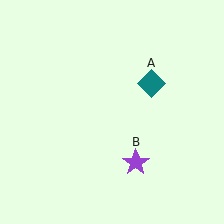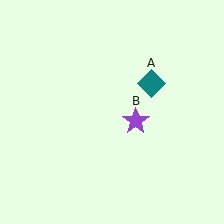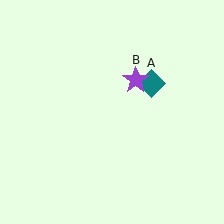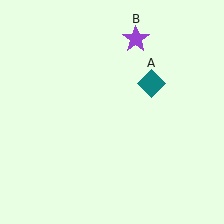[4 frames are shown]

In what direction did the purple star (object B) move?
The purple star (object B) moved up.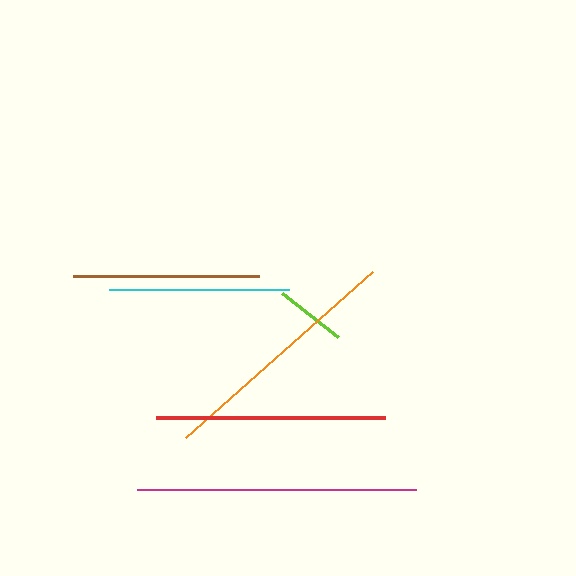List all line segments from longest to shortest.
From longest to shortest: magenta, orange, red, brown, cyan, lime.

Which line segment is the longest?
The magenta line is the longest at approximately 279 pixels.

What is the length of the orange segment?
The orange segment is approximately 250 pixels long.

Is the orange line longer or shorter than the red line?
The orange line is longer than the red line.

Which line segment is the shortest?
The lime line is the shortest at approximately 71 pixels.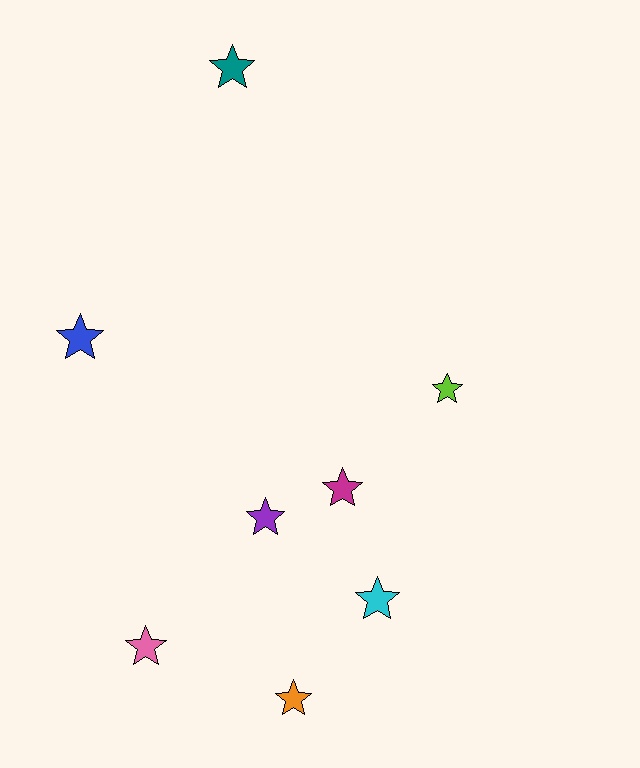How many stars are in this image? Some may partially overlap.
There are 8 stars.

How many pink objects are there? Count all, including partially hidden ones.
There is 1 pink object.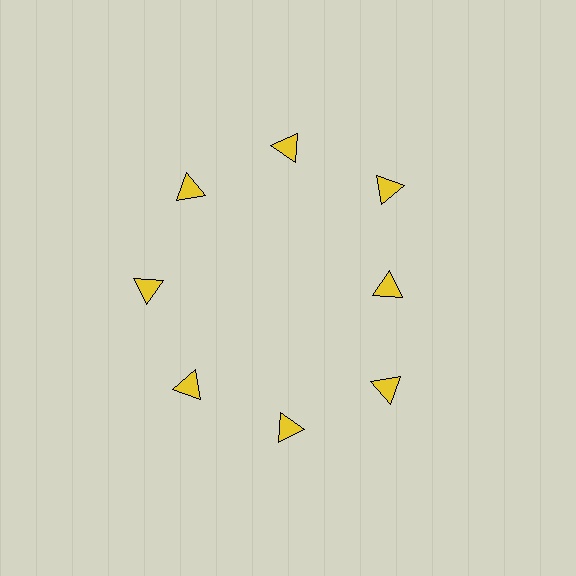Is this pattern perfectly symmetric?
No. The 8 yellow triangles are arranged in a ring, but one element near the 3 o'clock position is pulled inward toward the center, breaking the 8-fold rotational symmetry.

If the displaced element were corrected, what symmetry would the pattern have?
It would have 8-fold rotational symmetry — the pattern would map onto itself every 45 degrees.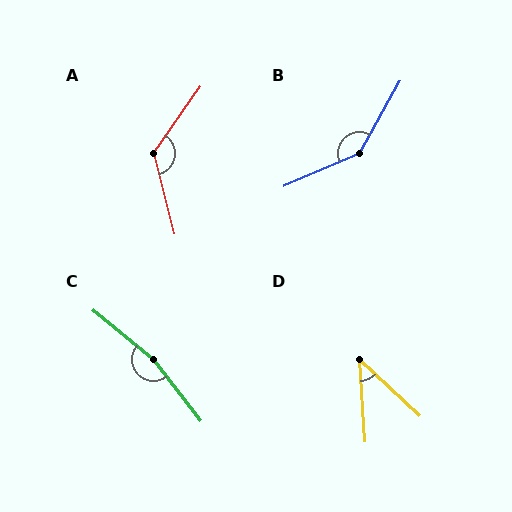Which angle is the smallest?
D, at approximately 44 degrees.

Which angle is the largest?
C, at approximately 167 degrees.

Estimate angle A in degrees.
Approximately 130 degrees.